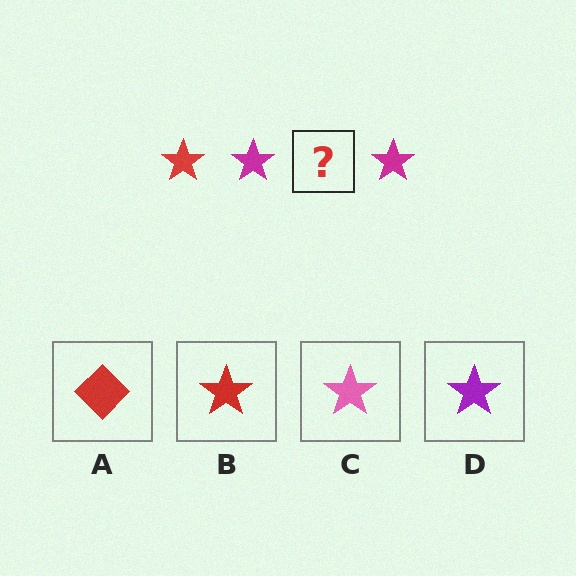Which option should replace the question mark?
Option B.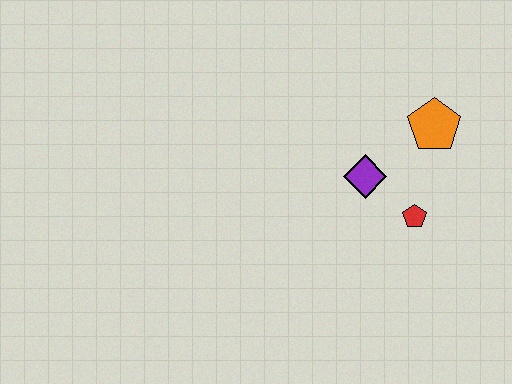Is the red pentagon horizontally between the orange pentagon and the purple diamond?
Yes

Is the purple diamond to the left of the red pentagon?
Yes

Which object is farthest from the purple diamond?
The orange pentagon is farthest from the purple diamond.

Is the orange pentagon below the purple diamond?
No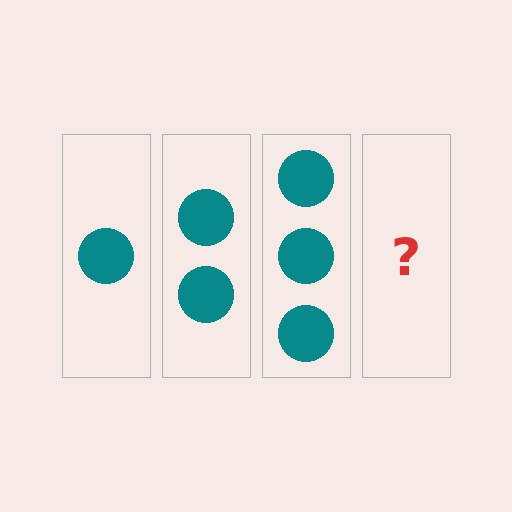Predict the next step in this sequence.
The next step is 4 circles.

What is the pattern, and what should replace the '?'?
The pattern is that each step adds one more circle. The '?' should be 4 circles.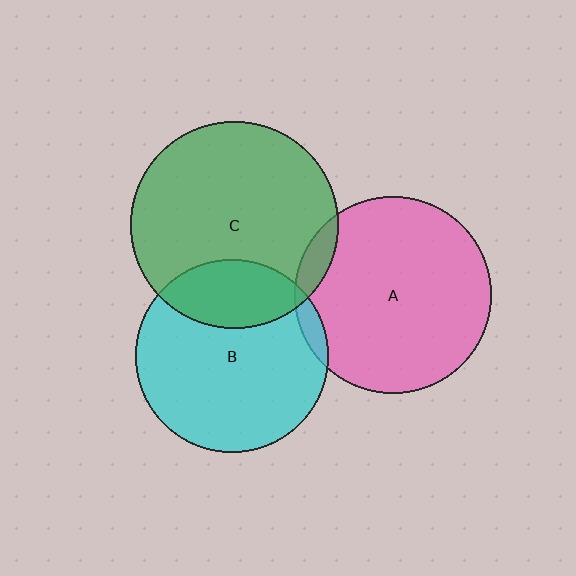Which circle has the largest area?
Circle C (green).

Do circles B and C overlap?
Yes.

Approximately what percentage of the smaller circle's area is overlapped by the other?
Approximately 25%.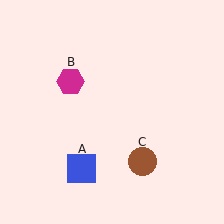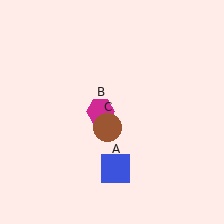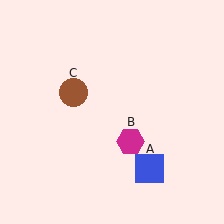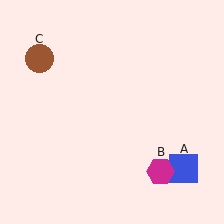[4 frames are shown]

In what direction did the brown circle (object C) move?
The brown circle (object C) moved up and to the left.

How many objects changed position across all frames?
3 objects changed position: blue square (object A), magenta hexagon (object B), brown circle (object C).